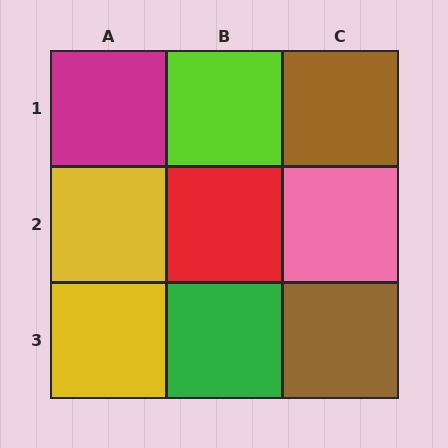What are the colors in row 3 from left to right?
Yellow, green, brown.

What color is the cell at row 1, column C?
Brown.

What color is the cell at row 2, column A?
Yellow.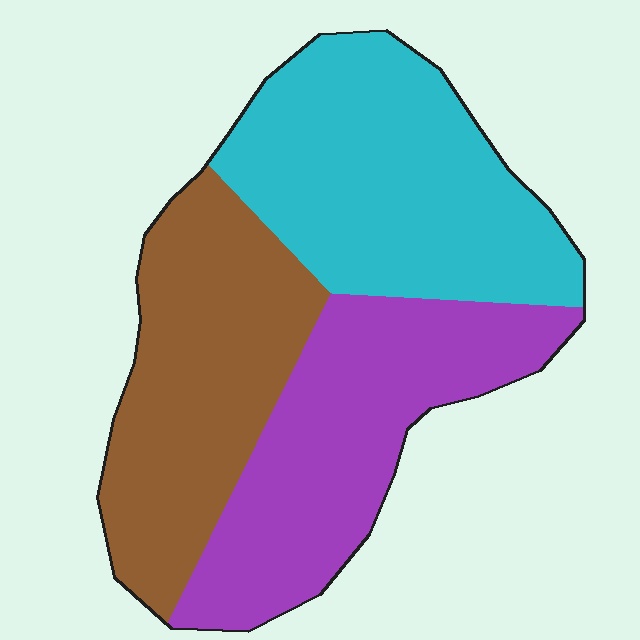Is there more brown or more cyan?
Cyan.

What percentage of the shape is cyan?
Cyan takes up between a quarter and a half of the shape.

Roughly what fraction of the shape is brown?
Brown takes up about one third (1/3) of the shape.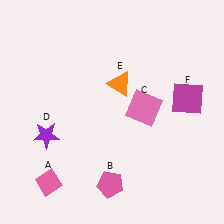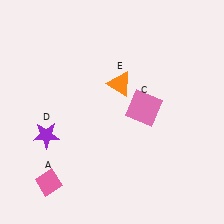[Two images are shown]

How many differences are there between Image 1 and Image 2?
There are 2 differences between the two images.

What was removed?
The pink pentagon (B), the magenta square (F) were removed in Image 2.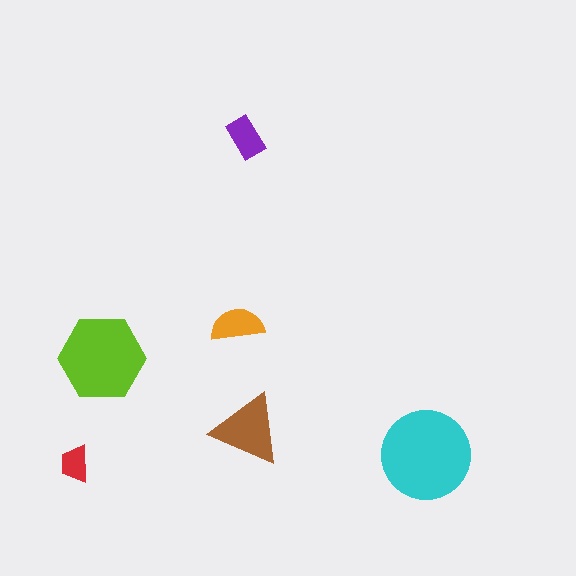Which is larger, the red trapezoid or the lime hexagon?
The lime hexagon.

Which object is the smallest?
The red trapezoid.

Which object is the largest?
The cyan circle.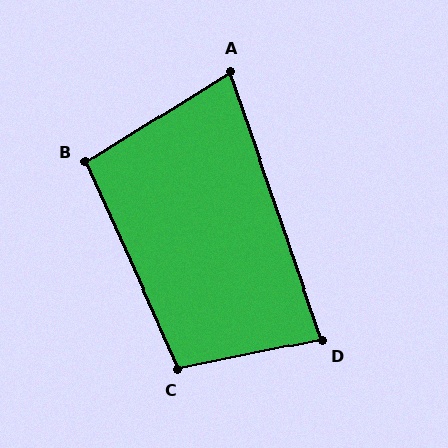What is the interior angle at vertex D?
Approximately 82 degrees (acute).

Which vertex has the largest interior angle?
C, at approximately 103 degrees.